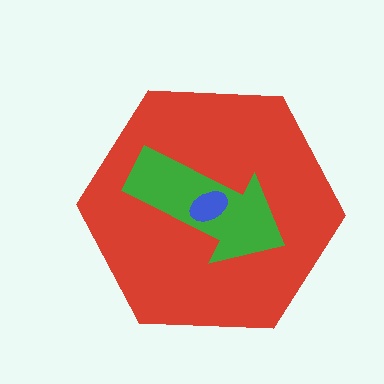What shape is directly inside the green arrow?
The blue ellipse.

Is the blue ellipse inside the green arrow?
Yes.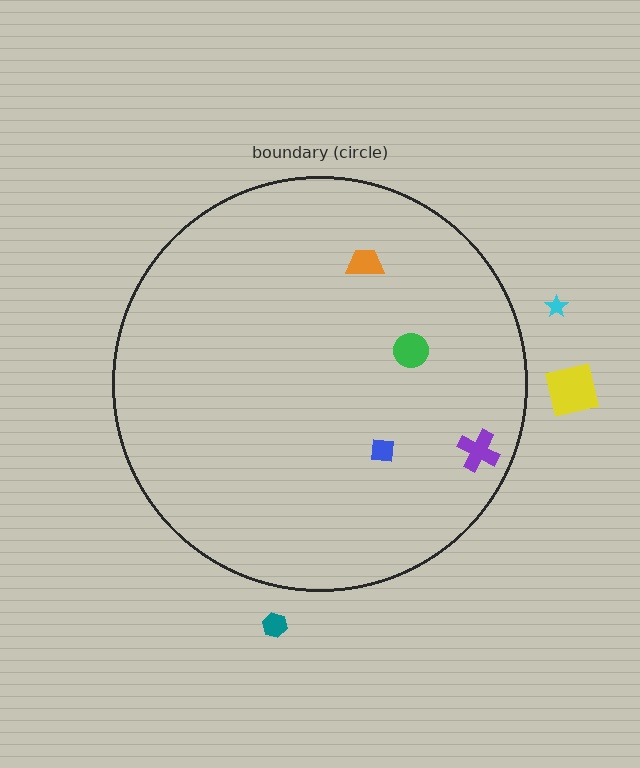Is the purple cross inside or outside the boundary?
Inside.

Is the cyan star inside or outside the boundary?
Outside.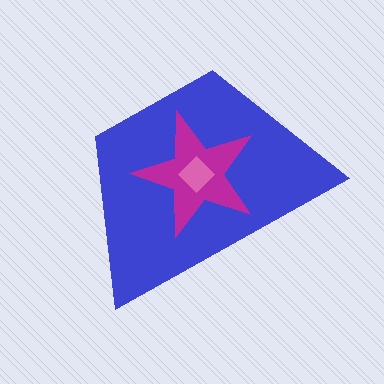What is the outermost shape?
The blue trapezoid.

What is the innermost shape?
The pink diamond.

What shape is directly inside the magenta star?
The pink diamond.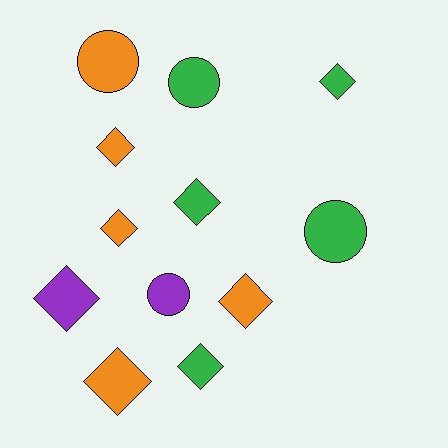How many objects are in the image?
There are 12 objects.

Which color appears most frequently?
Green, with 5 objects.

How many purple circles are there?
There is 1 purple circle.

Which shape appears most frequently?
Diamond, with 8 objects.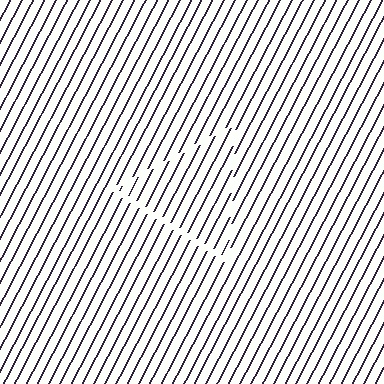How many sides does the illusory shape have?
3 sides — the line-ends trace a triangle.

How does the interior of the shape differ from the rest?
The interior of the shape contains the same grating, shifted by half a period — the contour is defined by the phase discontinuity where line-ends from the inner and outer gratings abut.